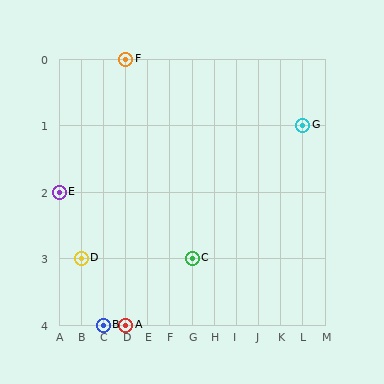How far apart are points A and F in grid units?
Points A and F are 4 rows apart.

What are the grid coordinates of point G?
Point G is at grid coordinates (L, 1).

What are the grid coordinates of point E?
Point E is at grid coordinates (A, 2).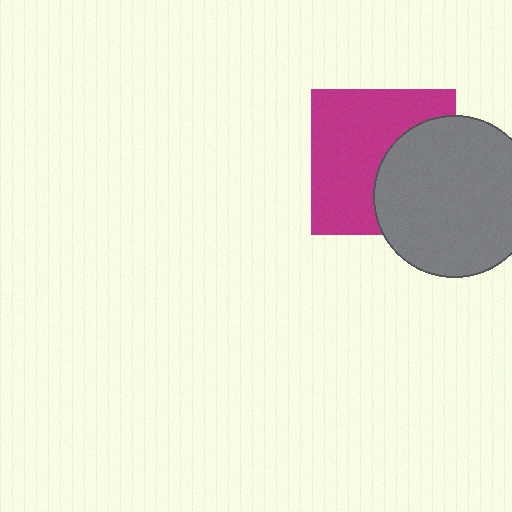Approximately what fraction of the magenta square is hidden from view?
Roughly 40% of the magenta square is hidden behind the gray circle.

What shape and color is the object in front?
The object in front is a gray circle.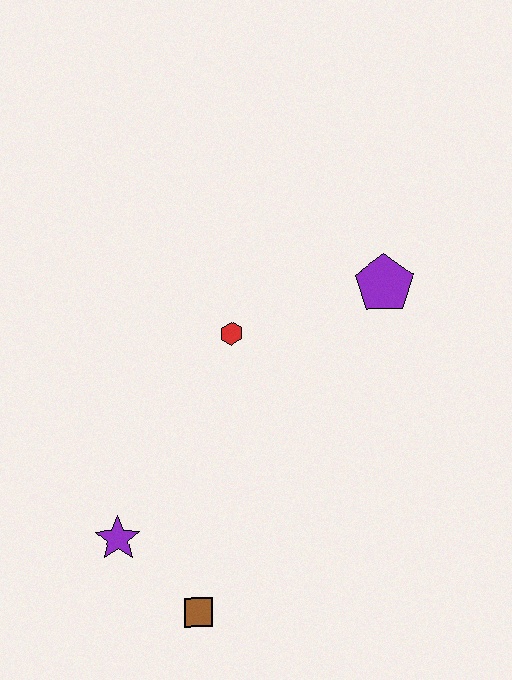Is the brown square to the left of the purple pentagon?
Yes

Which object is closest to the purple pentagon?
The red hexagon is closest to the purple pentagon.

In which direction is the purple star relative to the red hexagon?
The purple star is below the red hexagon.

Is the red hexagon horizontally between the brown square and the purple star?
No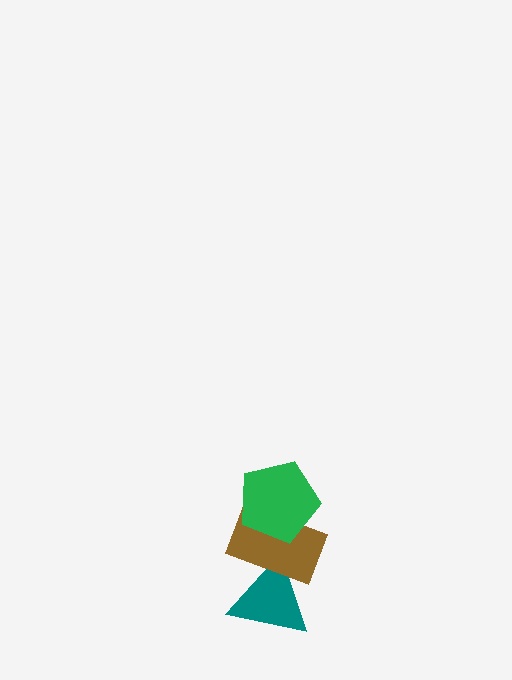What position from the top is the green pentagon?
The green pentagon is 1st from the top.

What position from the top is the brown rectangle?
The brown rectangle is 2nd from the top.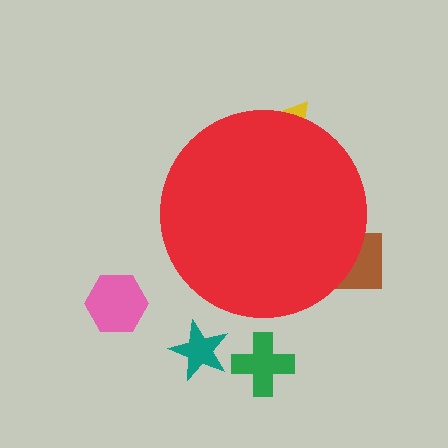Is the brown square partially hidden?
Yes, the brown square is partially hidden behind the red circle.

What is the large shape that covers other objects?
A red circle.